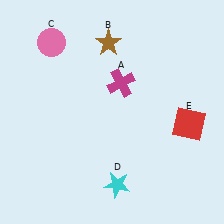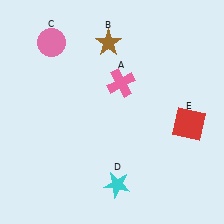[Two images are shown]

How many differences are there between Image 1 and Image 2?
There is 1 difference between the two images.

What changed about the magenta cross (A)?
In Image 1, A is magenta. In Image 2, it changed to pink.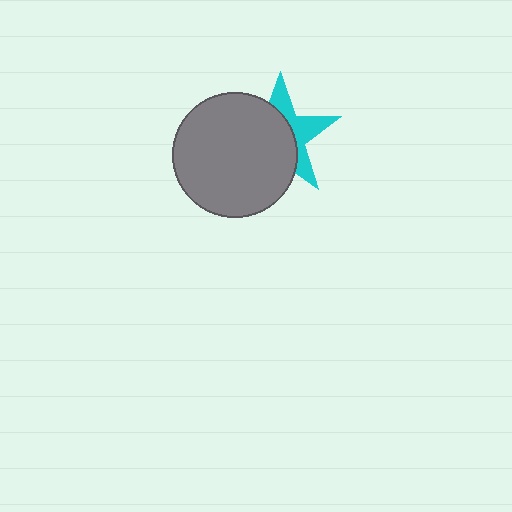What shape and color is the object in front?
The object in front is a gray circle.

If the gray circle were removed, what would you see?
You would see the complete cyan star.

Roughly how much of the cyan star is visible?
A small part of it is visible (roughly 39%).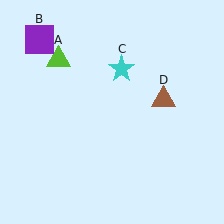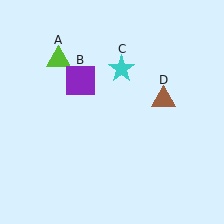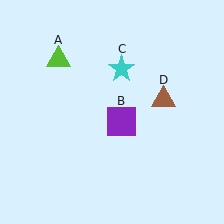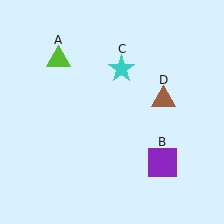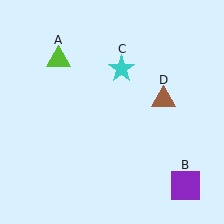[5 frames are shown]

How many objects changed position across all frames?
1 object changed position: purple square (object B).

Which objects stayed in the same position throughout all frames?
Lime triangle (object A) and cyan star (object C) and brown triangle (object D) remained stationary.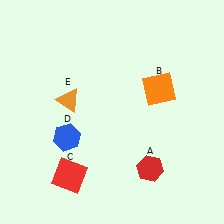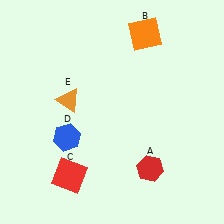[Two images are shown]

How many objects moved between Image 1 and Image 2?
1 object moved between the two images.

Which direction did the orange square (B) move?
The orange square (B) moved up.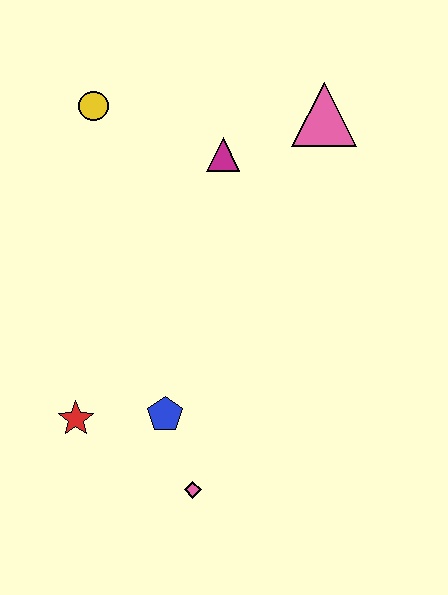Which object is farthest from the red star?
The pink triangle is farthest from the red star.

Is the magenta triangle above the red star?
Yes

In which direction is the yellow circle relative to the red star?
The yellow circle is above the red star.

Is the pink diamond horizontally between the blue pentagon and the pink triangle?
Yes